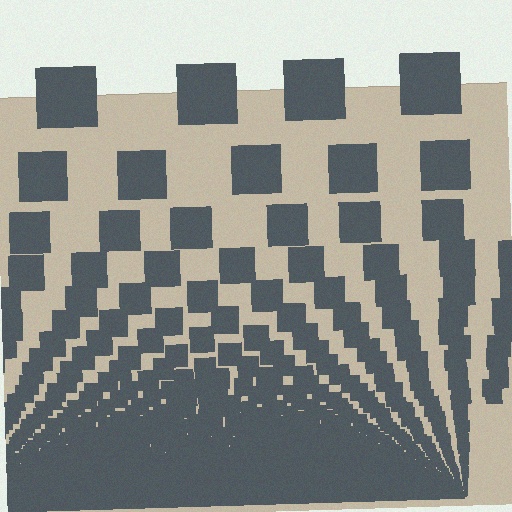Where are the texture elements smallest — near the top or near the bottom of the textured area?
Near the bottom.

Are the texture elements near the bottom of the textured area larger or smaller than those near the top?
Smaller. The gradient is inverted — elements near the bottom are smaller and denser.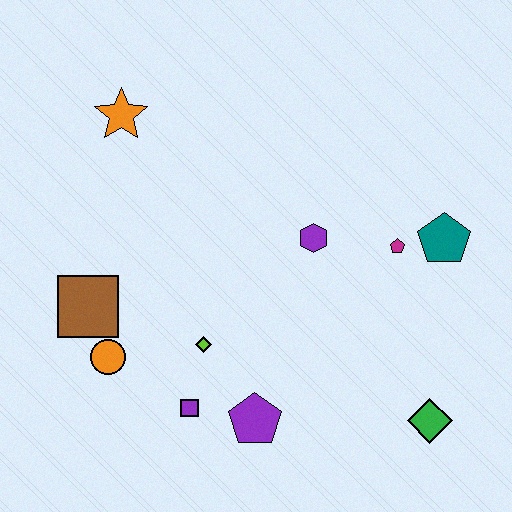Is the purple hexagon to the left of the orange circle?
No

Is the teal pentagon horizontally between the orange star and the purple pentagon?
No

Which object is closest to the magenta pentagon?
The teal pentagon is closest to the magenta pentagon.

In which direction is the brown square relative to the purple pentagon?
The brown square is to the left of the purple pentagon.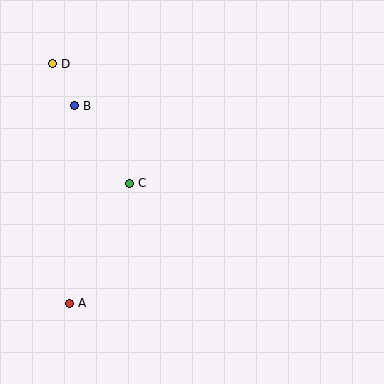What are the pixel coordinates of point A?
Point A is at (70, 303).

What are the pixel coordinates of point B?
Point B is at (75, 106).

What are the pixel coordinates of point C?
Point C is at (130, 183).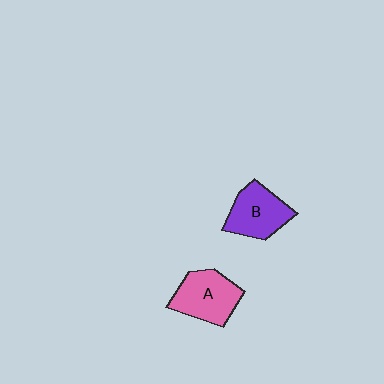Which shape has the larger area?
Shape A (pink).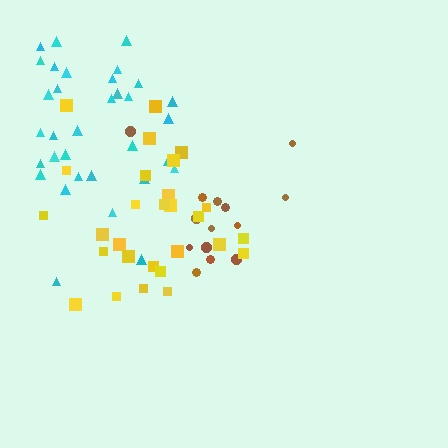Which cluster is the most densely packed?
Cyan.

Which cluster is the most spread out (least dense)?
Brown.